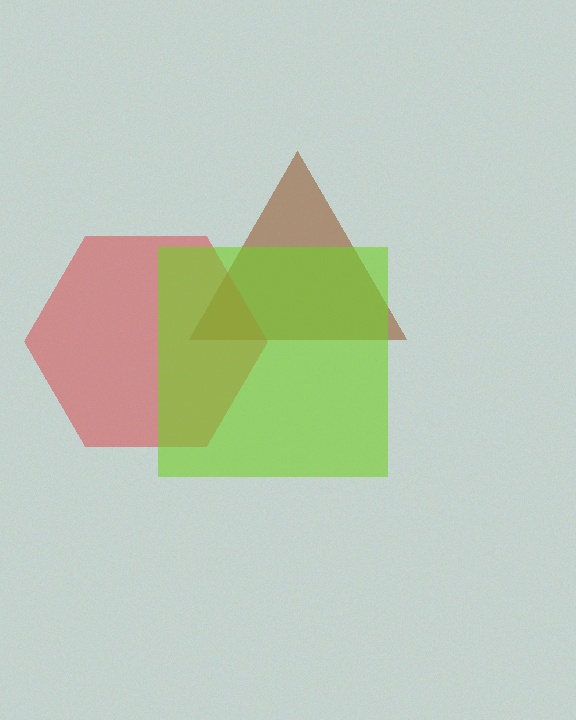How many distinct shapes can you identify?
There are 3 distinct shapes: a brown triangle, a red hexagon, a lime square.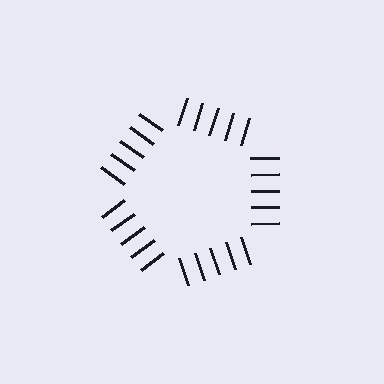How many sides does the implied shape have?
5 sides — the line-ends trace a pentagon.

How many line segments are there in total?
25 — 5 along each of the 5 edges.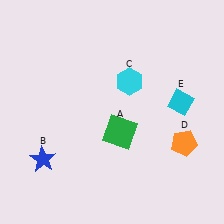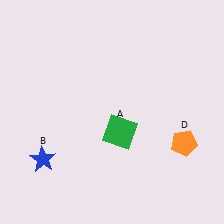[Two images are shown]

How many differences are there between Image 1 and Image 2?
There are 2 differences between the two images.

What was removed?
The cyan hexagon (C), the cyan diamond (E) were removed in Image 2.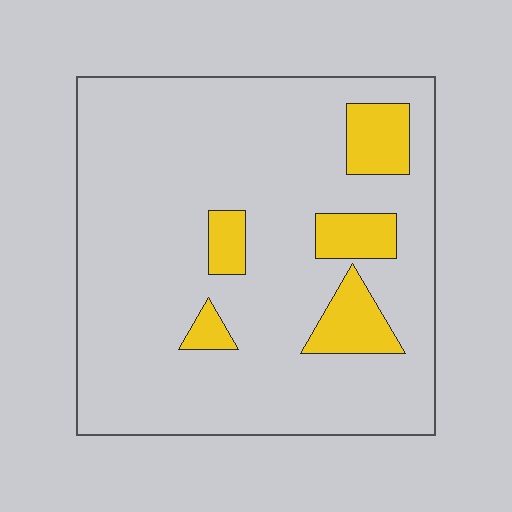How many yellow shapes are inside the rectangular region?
5.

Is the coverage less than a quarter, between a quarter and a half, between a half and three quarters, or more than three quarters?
Less than a quarter.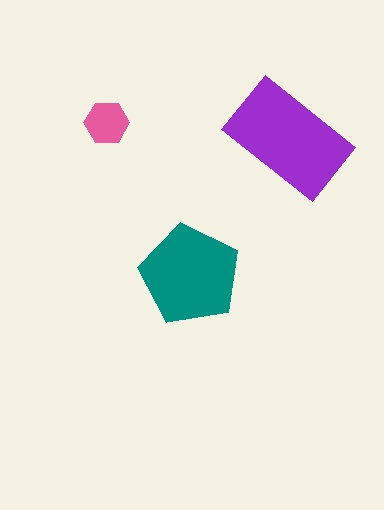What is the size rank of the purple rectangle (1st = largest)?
1st.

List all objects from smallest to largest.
The pink hexagon, the teal pentagon, the purple rectangle.